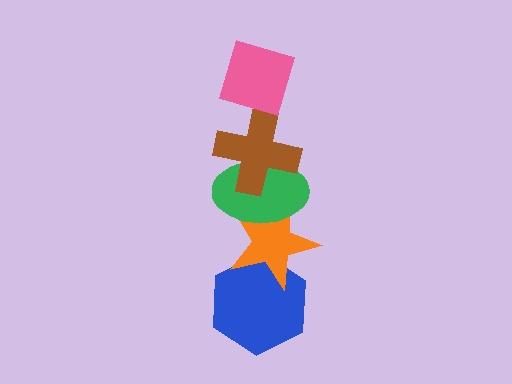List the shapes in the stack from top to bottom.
From top to bottom: the pink diamond, the brown cross, the green ellipse, the orange star, the blue hexagon.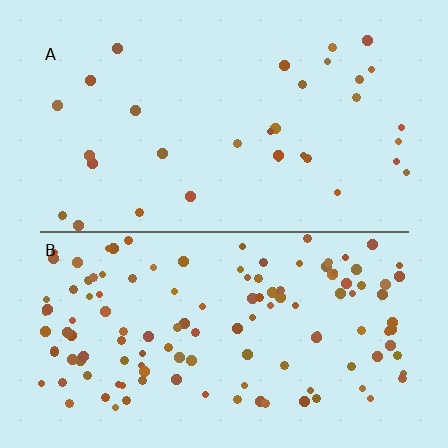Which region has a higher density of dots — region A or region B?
B (the bottom).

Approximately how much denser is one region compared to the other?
Approximately 3.8× — region B over region A.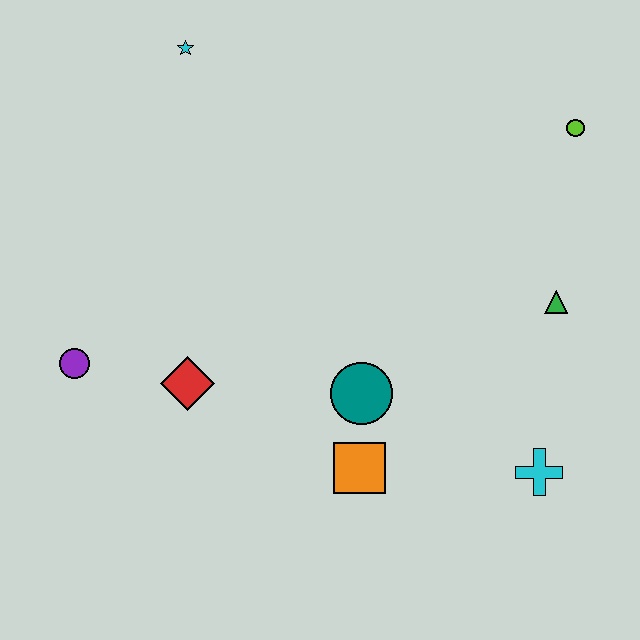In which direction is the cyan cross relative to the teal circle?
The cyan cross is to the right of the teal circle.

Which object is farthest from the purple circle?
The lime circle is farthest from the purple circle.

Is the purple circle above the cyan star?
No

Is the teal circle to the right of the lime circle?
No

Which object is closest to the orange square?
The teal circle is closest to the orange square.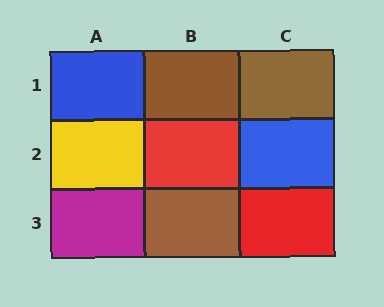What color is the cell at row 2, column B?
Red.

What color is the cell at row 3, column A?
Magenta.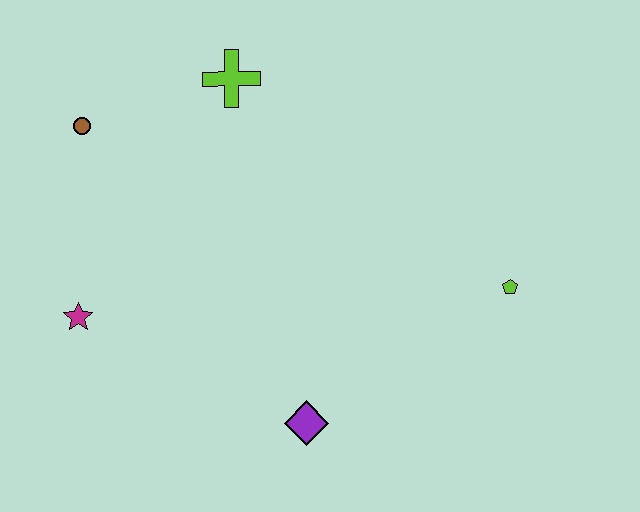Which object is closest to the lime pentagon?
The purple diamond is closest to the lime pentagon.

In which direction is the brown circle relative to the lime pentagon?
The brown circle is to the left of the lime pentagon.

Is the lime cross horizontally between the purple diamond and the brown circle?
Yes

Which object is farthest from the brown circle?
The lime pentagon is farthest from the brown circle.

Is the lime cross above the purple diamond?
Yes